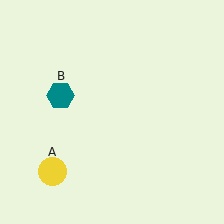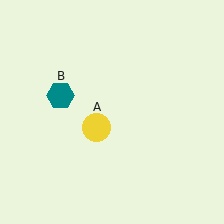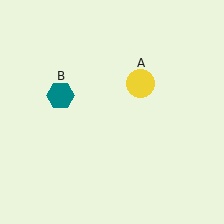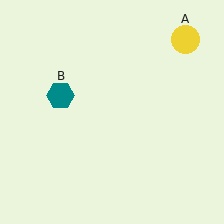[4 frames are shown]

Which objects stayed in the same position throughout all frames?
Teal hexagon (object B) remained stationary.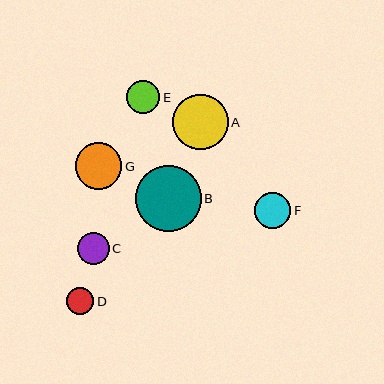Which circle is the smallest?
Circle D is the smallest with a size of approximately 27 pixels.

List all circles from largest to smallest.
From largest to smallest: B, A, G, F, E, C, D.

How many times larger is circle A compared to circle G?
Circle A is approximately 1.2 times the size of circle G.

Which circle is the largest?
Circle B is the largest with a size of approximately 66 pixels.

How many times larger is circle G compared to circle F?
Circle G is approximately 1.3 times the size of circle F.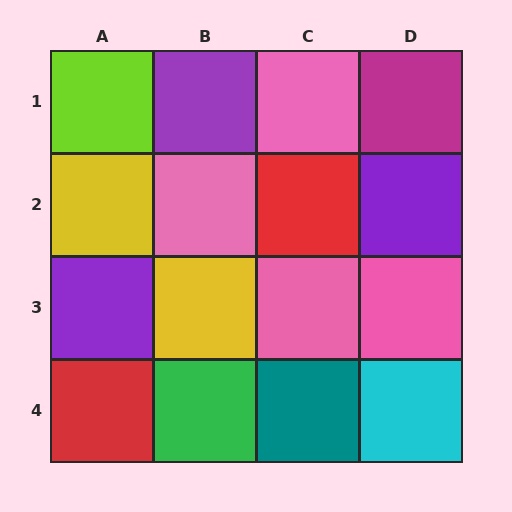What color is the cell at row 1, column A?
Lime.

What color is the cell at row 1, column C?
Pink.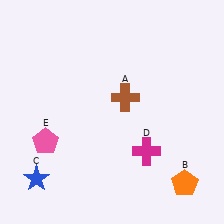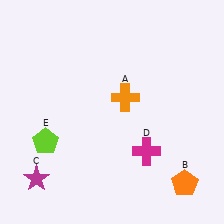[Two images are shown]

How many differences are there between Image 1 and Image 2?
There are 3 differences between the two images.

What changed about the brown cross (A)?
In Image 1, A is brown. In Image 2, it changed to orange.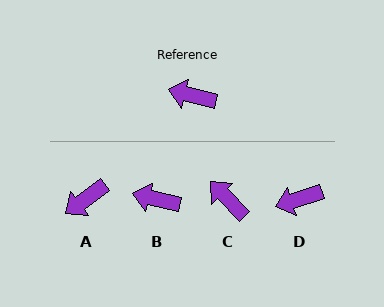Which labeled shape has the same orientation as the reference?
B.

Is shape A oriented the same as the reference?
No, it is off by about 50 degrees.